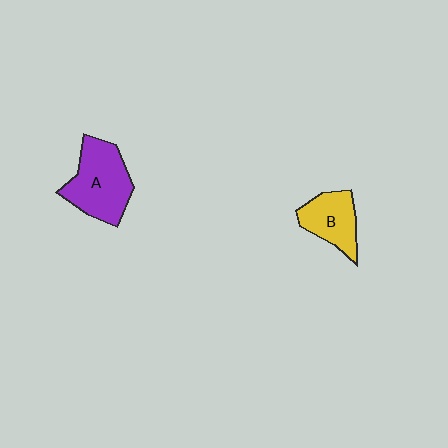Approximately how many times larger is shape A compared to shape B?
Approximately 1.5 times.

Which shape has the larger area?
Shape A (purple).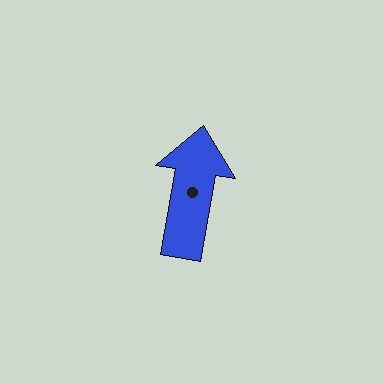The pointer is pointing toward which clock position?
Roughly 12 o'clock.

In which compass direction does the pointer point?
North.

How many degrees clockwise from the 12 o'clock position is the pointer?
Approximately 10 degrees.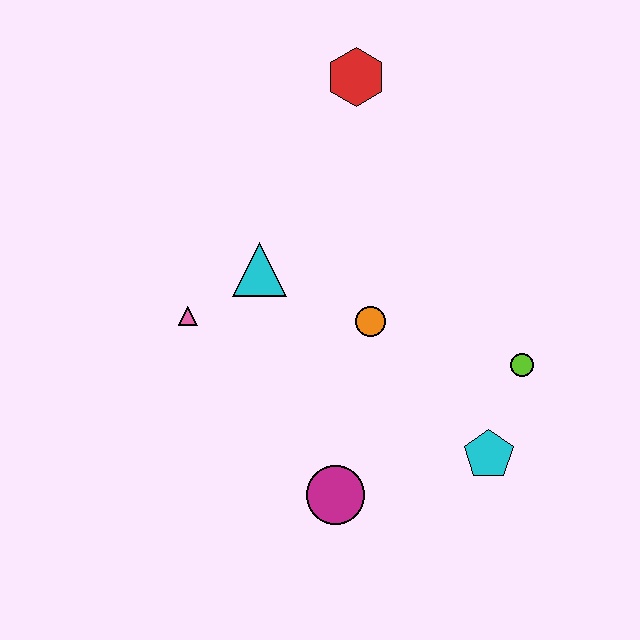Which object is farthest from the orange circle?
The red hexagon is farthest from the orange circle.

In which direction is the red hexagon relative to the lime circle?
The red hexagon is above the lime circle.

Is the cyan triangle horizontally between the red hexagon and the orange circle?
No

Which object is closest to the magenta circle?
The cyan pentagon is closest to the magenta circle.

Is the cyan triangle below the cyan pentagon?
No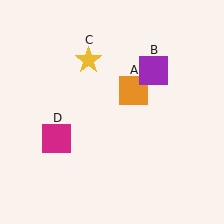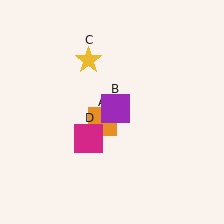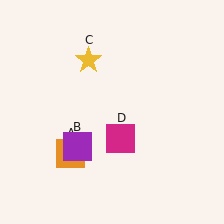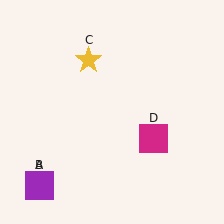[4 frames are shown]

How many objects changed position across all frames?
3 objects changed position: orange square (object A), purple square (object B), magenta square (object D).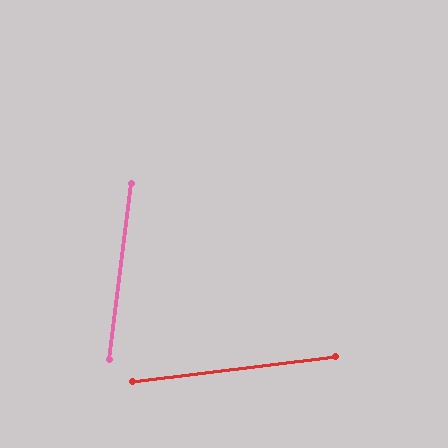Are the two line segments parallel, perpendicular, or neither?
Neither parallel nor perpendicular — they differ by about 76°.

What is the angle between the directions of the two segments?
Approximately 76 degrees.